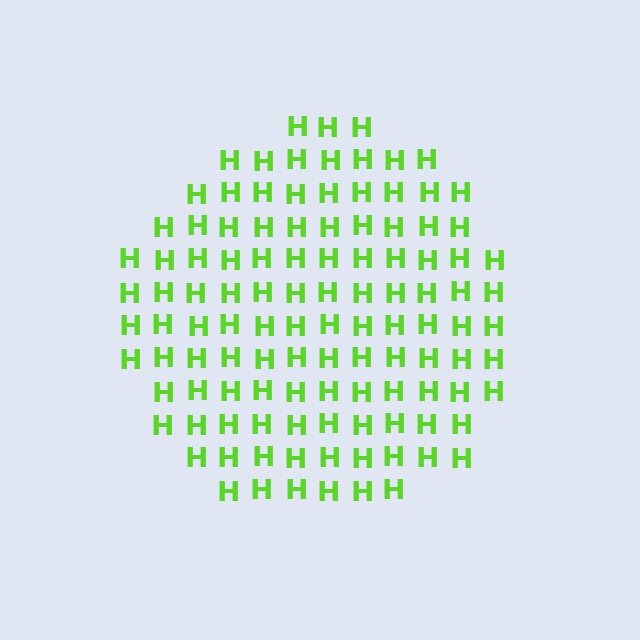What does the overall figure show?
The overall figure shows a circle.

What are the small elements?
The small elements are letter H's.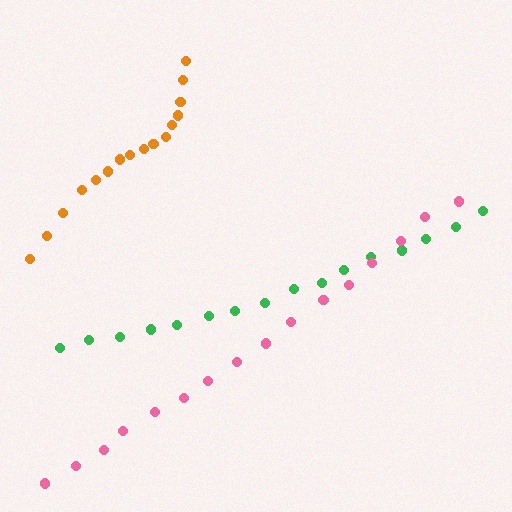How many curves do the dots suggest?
There are 3 distinct paths.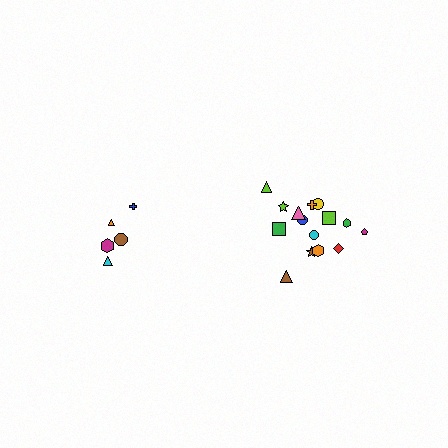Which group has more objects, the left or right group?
The right group.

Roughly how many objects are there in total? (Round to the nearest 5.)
Roughly 20 objects in total.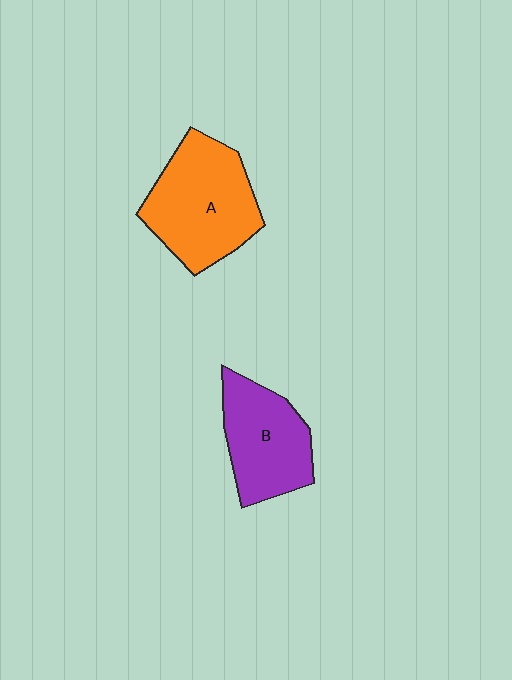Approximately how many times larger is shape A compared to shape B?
Approximately 1.3 times.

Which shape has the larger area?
Shape A (orange).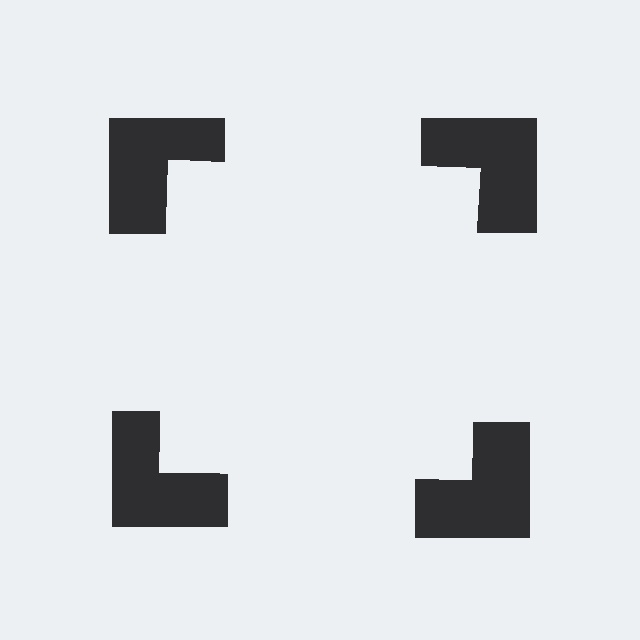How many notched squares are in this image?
There are 4 — one at each vertex of the illusory square.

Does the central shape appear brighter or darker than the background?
It typically appears slightly brighter than the background, even though no actual brightness change is drawn.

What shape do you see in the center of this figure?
An illusory square — its edges are inferred from the aligned wedge cuts in the notched squares, not physically drawn.